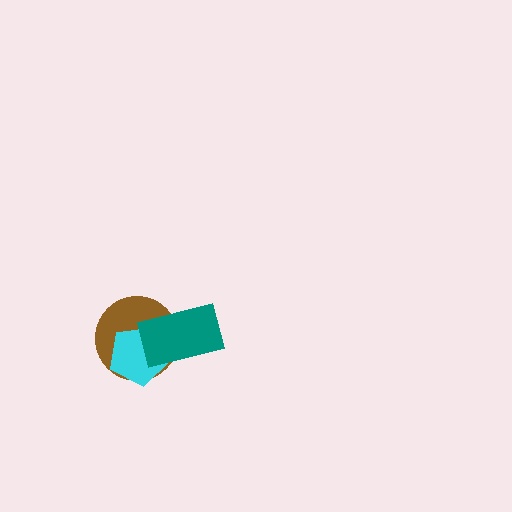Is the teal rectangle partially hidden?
No, no other shape covers it.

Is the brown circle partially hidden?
Yes, it is partially covered by another shape.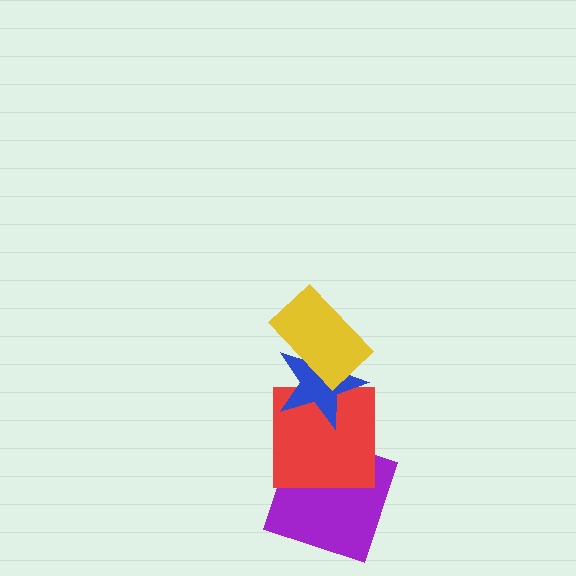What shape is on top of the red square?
The blue star is on top of the red square.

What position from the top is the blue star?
The blue star is 2nd from the top.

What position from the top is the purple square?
The purple square is 4th from the top.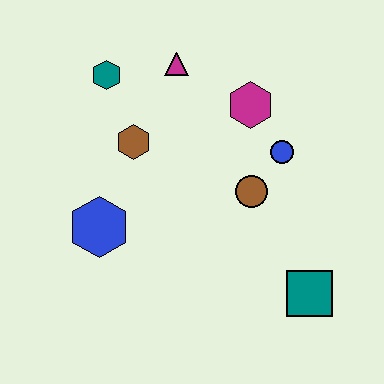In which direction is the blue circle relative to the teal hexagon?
The blue circle is to the right of the teal hexagon.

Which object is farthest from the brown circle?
The teal hexagon is farthest from the brown circle.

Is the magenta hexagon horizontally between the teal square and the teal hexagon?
Yes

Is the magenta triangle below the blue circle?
No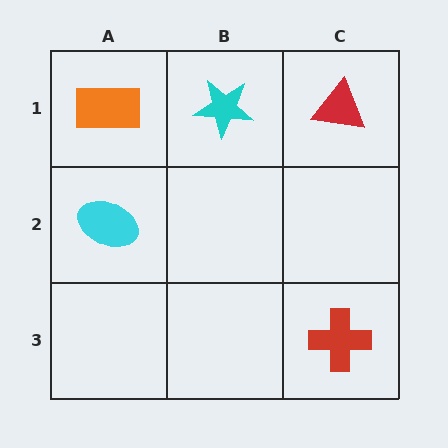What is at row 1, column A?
An orange rectangle.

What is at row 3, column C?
A red cross.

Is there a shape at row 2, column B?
No, that cell is empty.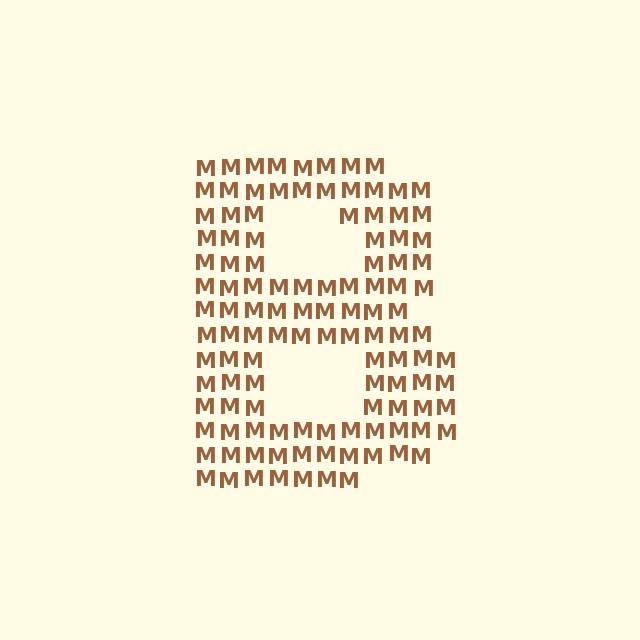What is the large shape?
The large shape is the letter B.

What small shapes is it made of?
It is made of small letter M's.